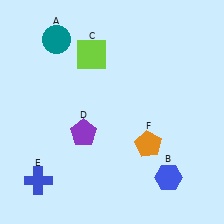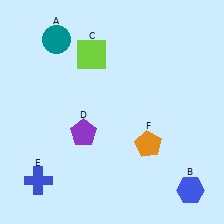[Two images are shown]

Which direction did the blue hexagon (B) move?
The blue hexagon (B) moved right.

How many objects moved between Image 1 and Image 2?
1 object moved between the two images.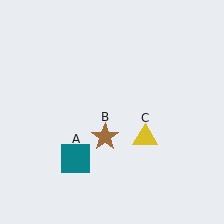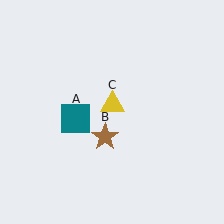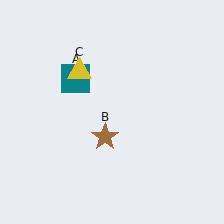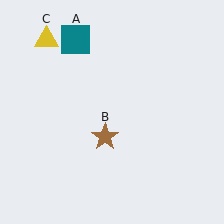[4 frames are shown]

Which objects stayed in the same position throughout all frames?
Brown star (object B) remained stationary.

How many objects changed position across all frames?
2 objects changed position: teal square (object A), yellow triangle (object C).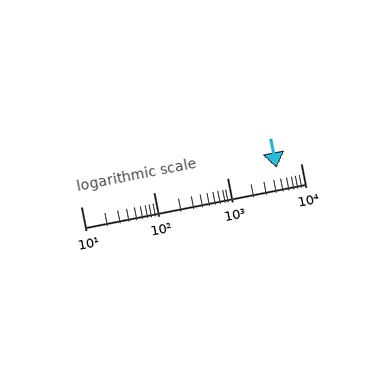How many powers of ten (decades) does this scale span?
The scale spans 3 decades, from 10 to 10000.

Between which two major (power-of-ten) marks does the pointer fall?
The pointer is between 1000 and 10000.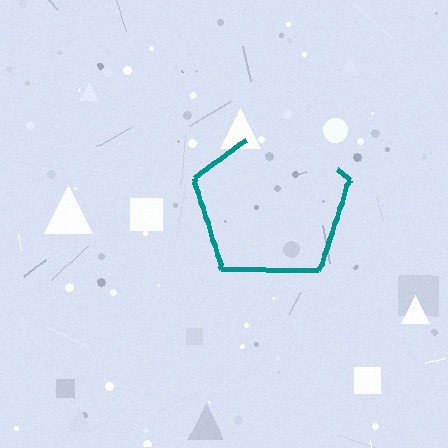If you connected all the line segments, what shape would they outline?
They would outline a pentagon.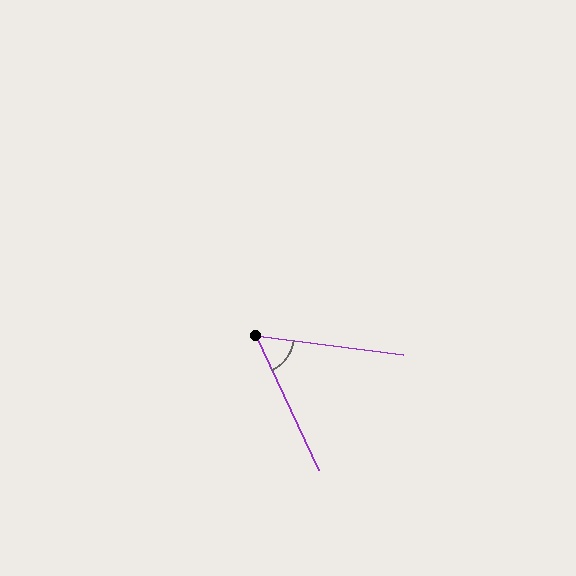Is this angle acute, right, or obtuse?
It is acute.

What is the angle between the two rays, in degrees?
Approximately 58 degrees.